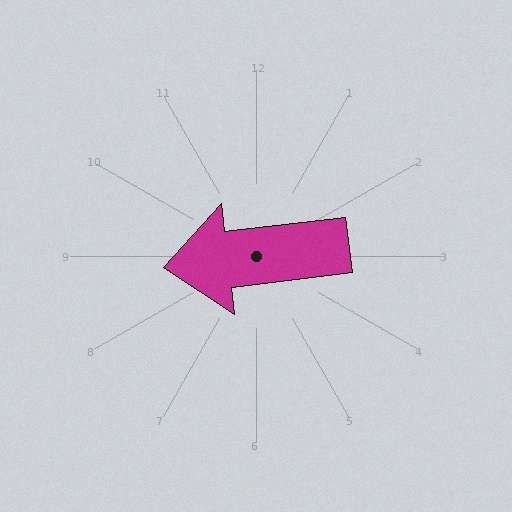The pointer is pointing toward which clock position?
Roughly 9 o'clock.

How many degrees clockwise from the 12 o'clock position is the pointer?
Approximately 263 degrees.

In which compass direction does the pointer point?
West.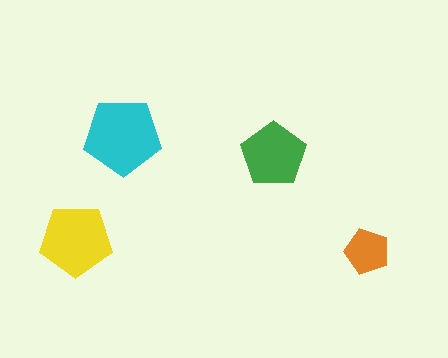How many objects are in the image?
There are 4 objects in the image.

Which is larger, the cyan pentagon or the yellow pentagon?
The cyan one.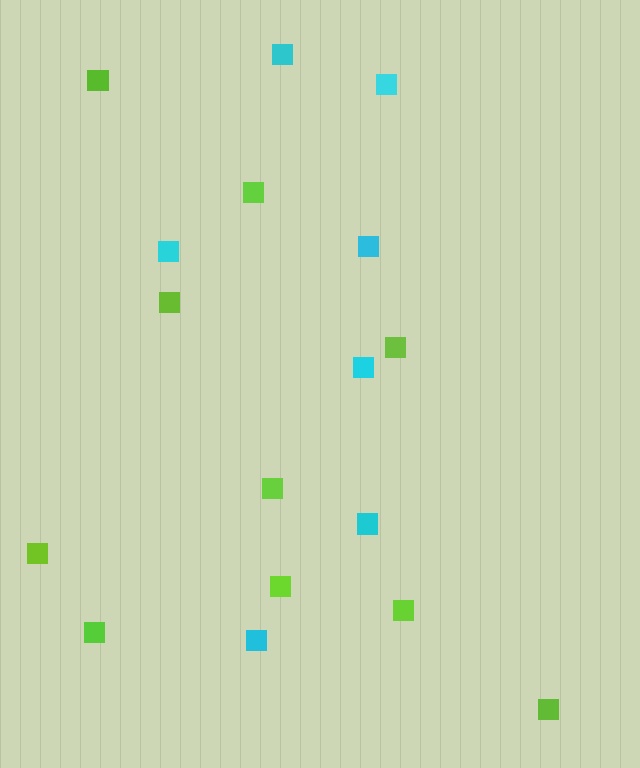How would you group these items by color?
There are 2 groups: one group of lime squares (10) and one group of cyan squares (7).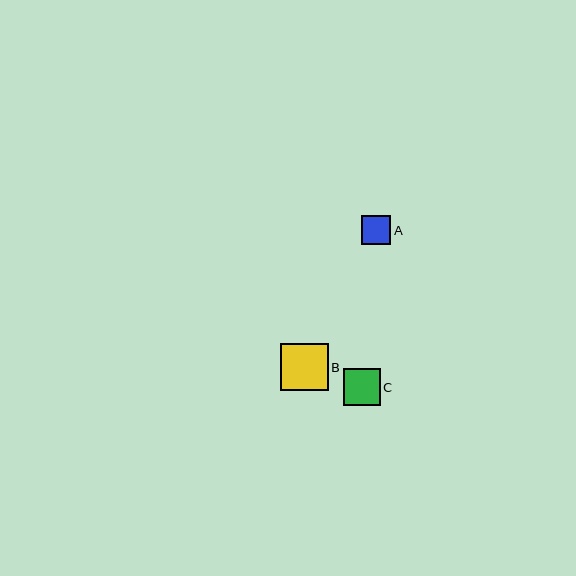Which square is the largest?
Square B is the largest with a size of approximately 47 pixels.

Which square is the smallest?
Square A is the smallest with a size of approximately 29 pixels.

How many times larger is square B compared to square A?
Square B is approximately 1.6 times the size of square A.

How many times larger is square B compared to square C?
Square B is approximately 1.3 times the size of square C.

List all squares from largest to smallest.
From largest to smallest: B, C, A.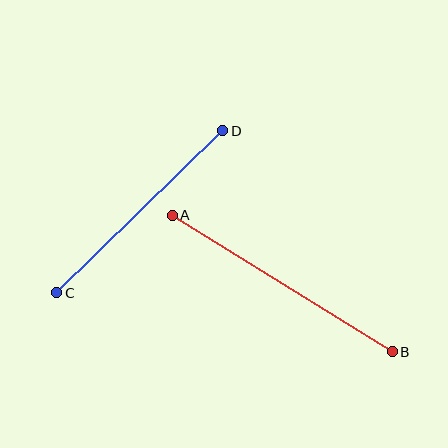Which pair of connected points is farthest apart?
Points A and B are farthest apart.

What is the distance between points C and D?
The distance is approximately 232 pixels.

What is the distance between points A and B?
The distance is approximately 259 pixels.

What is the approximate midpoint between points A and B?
The midpoint is at approximately (282, 283) pixels.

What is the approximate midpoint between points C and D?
The midpoint is at approximately (140, 212) pixels.